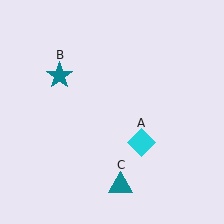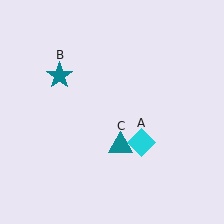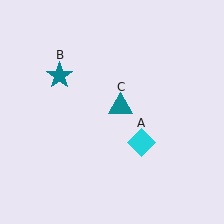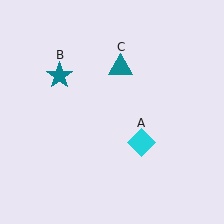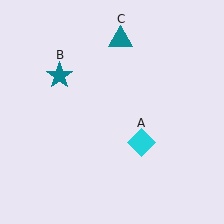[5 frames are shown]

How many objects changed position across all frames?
1 object changed position: teal triangle (object C).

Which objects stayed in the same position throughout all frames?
Cyan diamond (object A) and teal star (object B) remained stationary.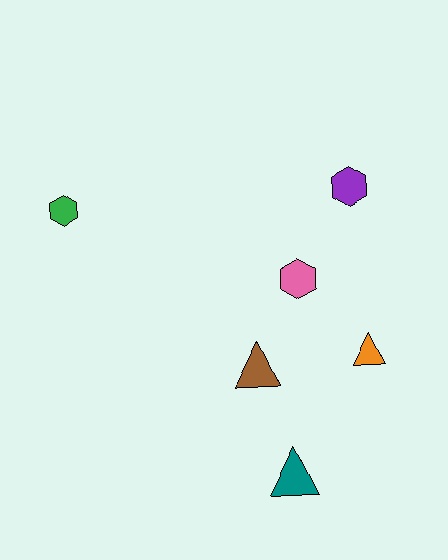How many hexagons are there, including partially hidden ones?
There are 3 hexagons.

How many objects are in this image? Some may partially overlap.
There are 6 objects.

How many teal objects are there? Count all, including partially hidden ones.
There is 1 teal object.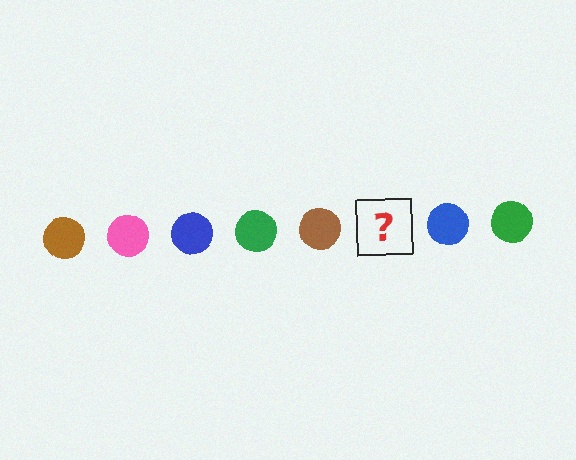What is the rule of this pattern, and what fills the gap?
The rule is that the pattern cycles through brown, pink, blue, green circles. The gap should be filled with a pink circle.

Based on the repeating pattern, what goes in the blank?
The blank should be a pink circle.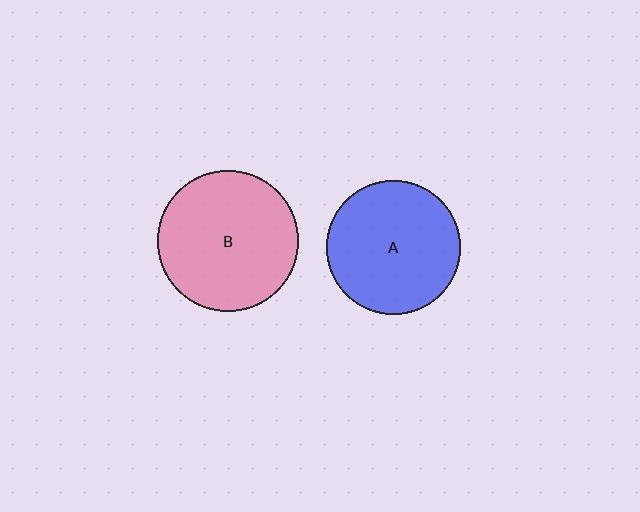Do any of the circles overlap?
No, none of the circles overlap.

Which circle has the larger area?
Circle B (pink).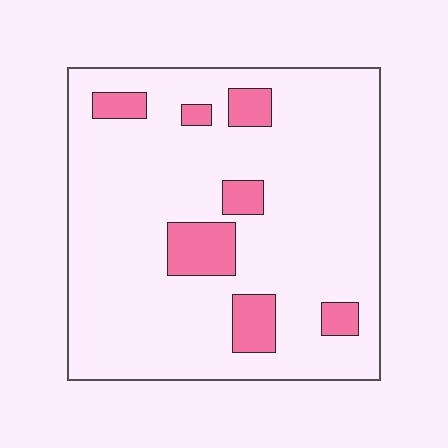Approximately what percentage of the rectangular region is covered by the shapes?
Approximately 15%.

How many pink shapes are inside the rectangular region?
7.